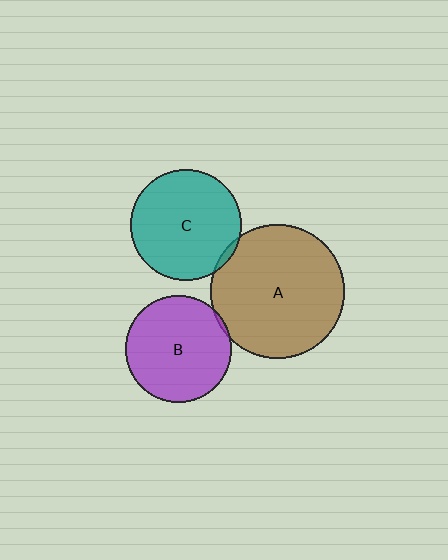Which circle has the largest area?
Circle A (brown).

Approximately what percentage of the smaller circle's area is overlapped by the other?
Approximately 5%.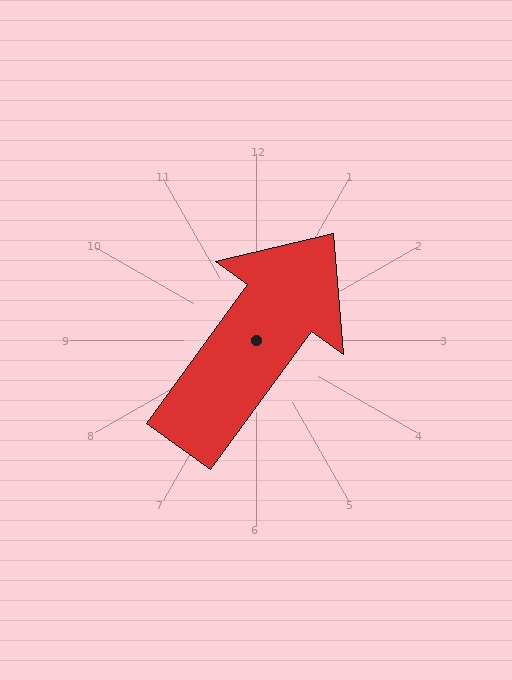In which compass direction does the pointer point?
Northeast.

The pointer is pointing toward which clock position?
Roughly 1 o'clock.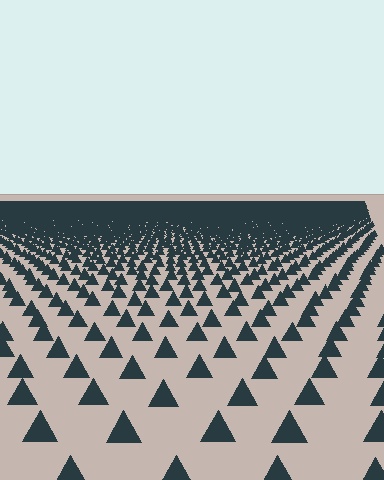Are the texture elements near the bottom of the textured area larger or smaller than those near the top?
Larger. Near the bottom, elements are closer to the viewer and appear at a bigger on-screen size.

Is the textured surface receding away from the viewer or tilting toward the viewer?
The surface is receding away from the viewer. Texture elements get smaller and denser toward the top.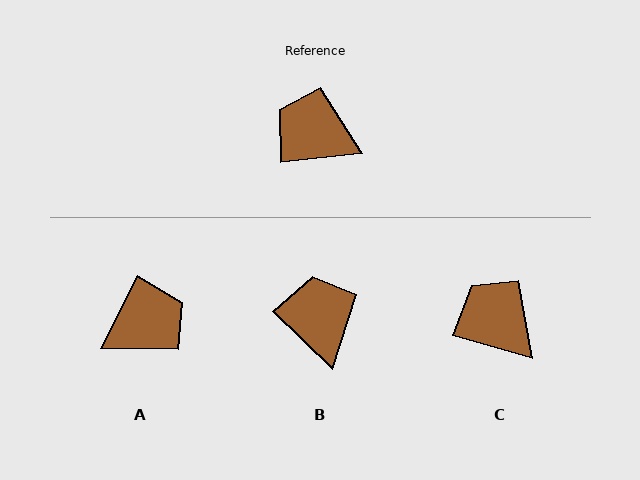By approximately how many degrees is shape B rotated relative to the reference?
Approximately 50 degrees clockwise.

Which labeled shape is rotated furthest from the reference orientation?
A, about 123 degrees away.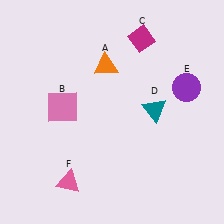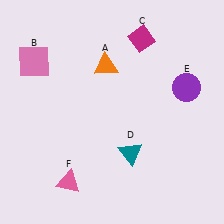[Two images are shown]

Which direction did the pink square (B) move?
The pink square (B) moved up.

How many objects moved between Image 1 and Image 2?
2 objects moved between the two images.